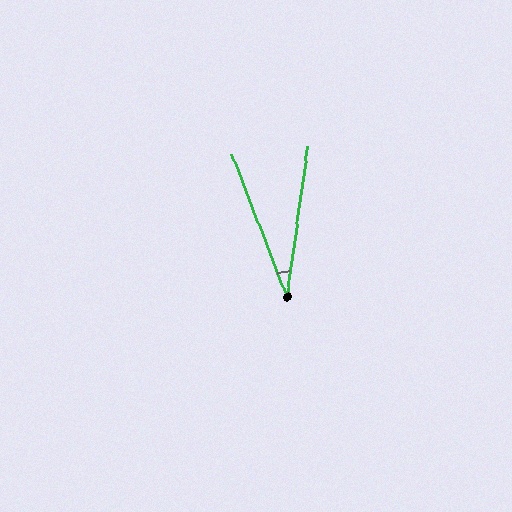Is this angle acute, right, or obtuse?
It is acute.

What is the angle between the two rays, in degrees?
Approximately 29 degrees.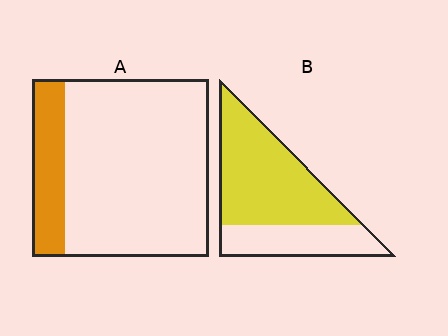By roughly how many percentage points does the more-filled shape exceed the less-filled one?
By roughly 50 percentage points (B over A).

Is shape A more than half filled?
No.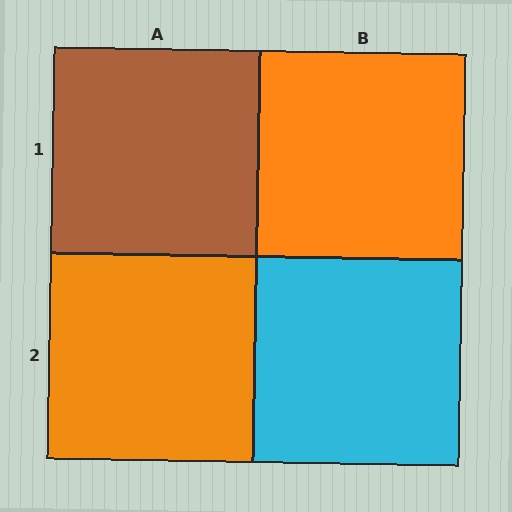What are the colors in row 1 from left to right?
Brown, orange.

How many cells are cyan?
1 cell is cyan.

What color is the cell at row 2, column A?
Orange.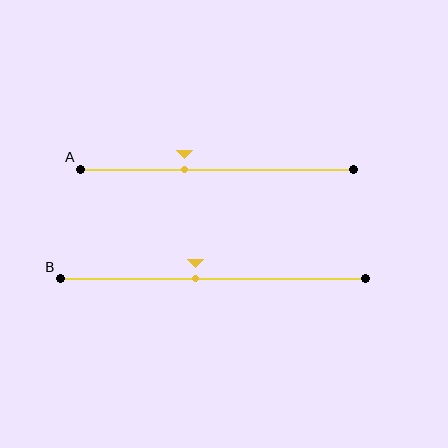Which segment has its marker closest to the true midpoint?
Segment B has its marker closest to the true midpoint.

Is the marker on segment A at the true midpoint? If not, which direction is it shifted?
No, the marker on segment A is shifted to the left by about 12% of the segment length.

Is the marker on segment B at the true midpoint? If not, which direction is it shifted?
No, the marker on segment B is shifted to the left by about 6% of the segment length.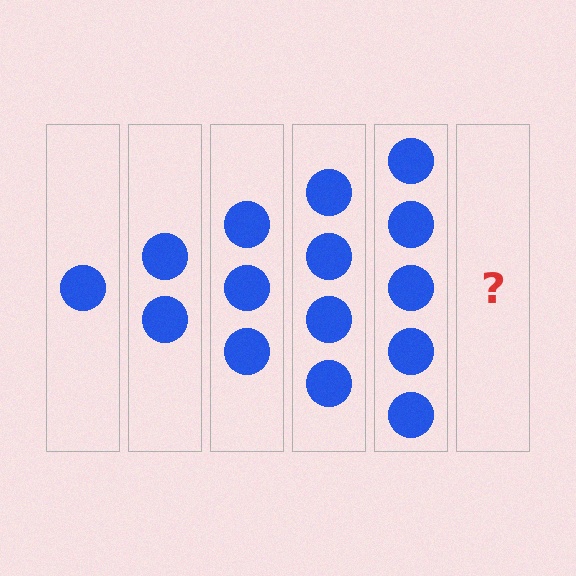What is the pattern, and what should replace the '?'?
The pattern is that each step adds one more circle. The '?' should be 6 circles.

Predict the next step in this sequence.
The next step is 6 circles.